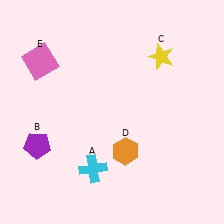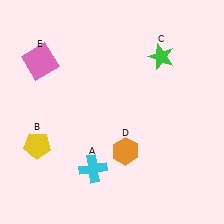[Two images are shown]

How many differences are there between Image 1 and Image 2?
There are 2 differences between the two images.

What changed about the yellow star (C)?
In Image 1, C is yellow. In Image 2, it changed to green.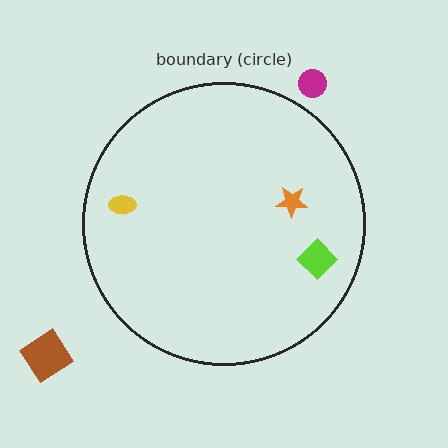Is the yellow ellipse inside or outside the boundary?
Inside.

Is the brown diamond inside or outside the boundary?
Outside.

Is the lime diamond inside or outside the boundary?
Inside.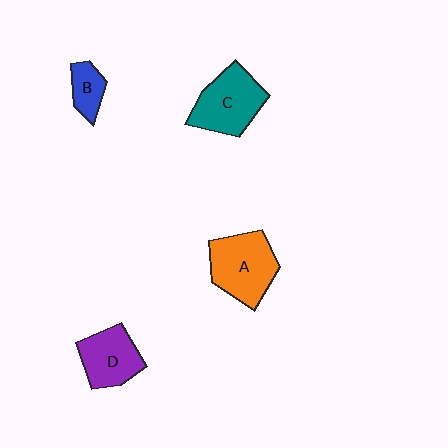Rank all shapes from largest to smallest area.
From largest to smallest: A (orange), C (teal), D (purple), B (blue).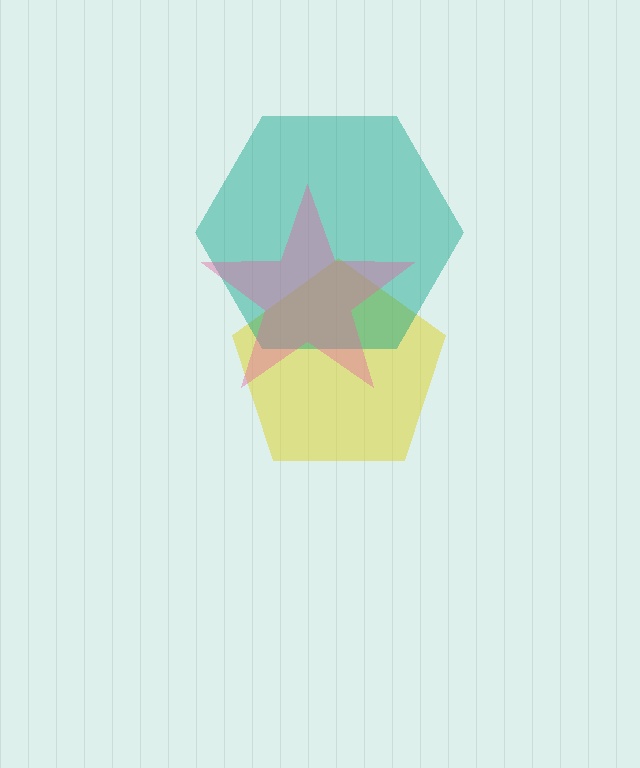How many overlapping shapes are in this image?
There are 3 overlapping shapes in the image.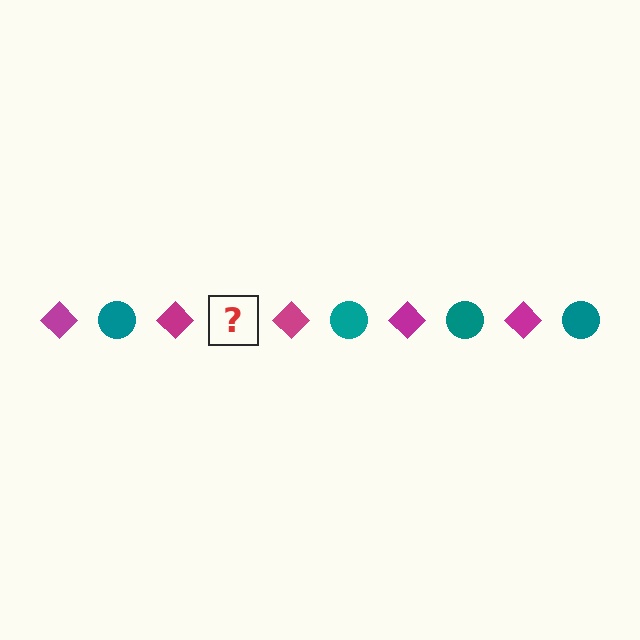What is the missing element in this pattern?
The missing element is a teal circle.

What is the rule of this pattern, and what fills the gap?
The rule is that the pattern alternates between magenta diamond and teal circle. The gap should be filled with a teal circle.